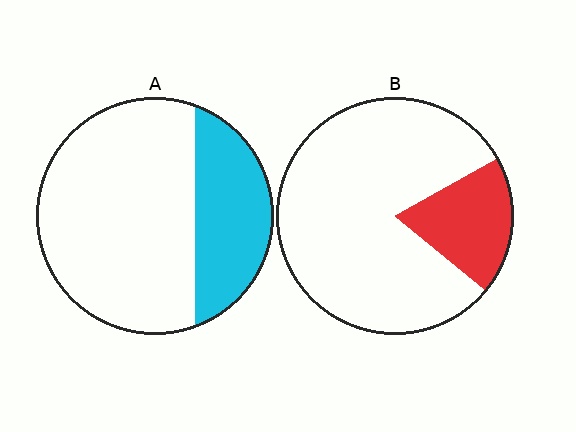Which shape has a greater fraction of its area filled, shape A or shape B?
Shape A.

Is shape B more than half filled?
No.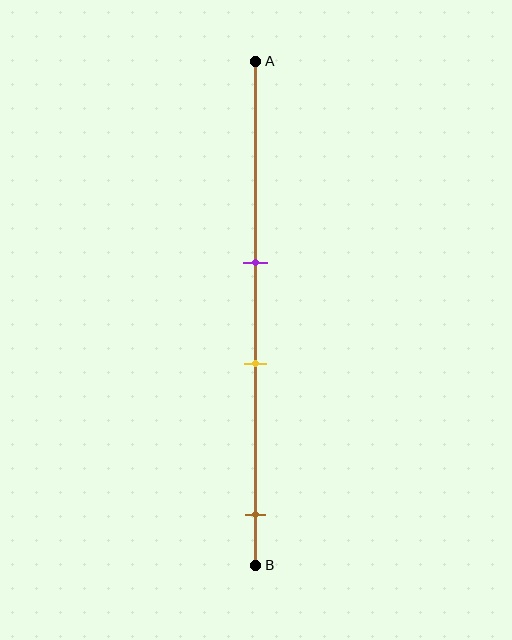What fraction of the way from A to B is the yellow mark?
The yellow mark is approximately 60% (0.6) of the way from A to B.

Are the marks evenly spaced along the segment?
No, the marks are not evenly spaced.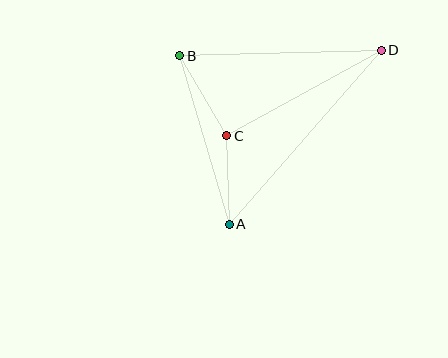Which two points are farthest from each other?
Points A and D are farthest from each other.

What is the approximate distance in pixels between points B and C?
The distance between B and C is approximately 93 pixels.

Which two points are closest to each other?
Points A and C are closest to each other.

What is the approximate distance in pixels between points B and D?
The distance between B and D is approximately 202 pixels.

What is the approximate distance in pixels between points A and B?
The distance between A and B is approximately 176 pixels.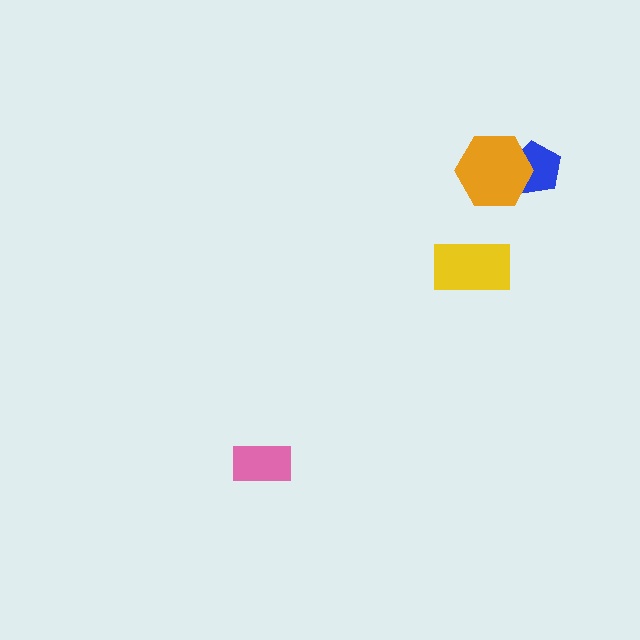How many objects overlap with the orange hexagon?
1 object overlaps with the orange hexagon.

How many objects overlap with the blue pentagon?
1 object overlaps with the blue pentagon.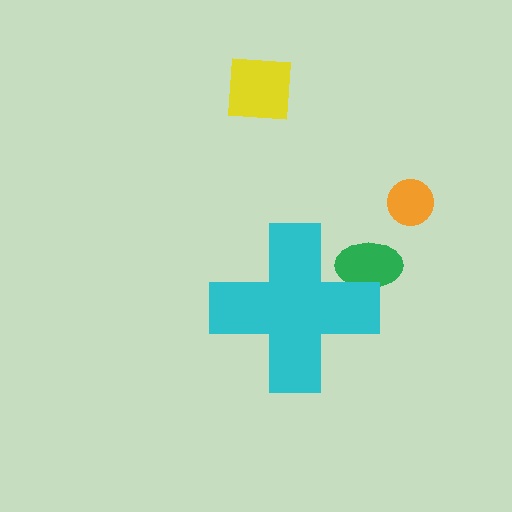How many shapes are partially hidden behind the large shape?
1 shape is partially hidden.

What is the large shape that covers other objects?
A cyan cross.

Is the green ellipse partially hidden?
Yes, the green ellipse is partially hidden behind the cyan cross.